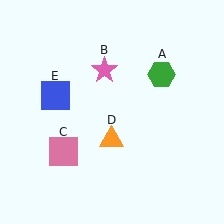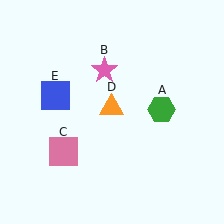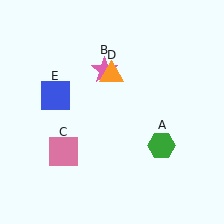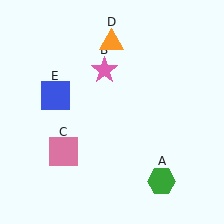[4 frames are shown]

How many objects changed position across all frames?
2 objects changed position: green hexagon (object A), orange triangle (object D).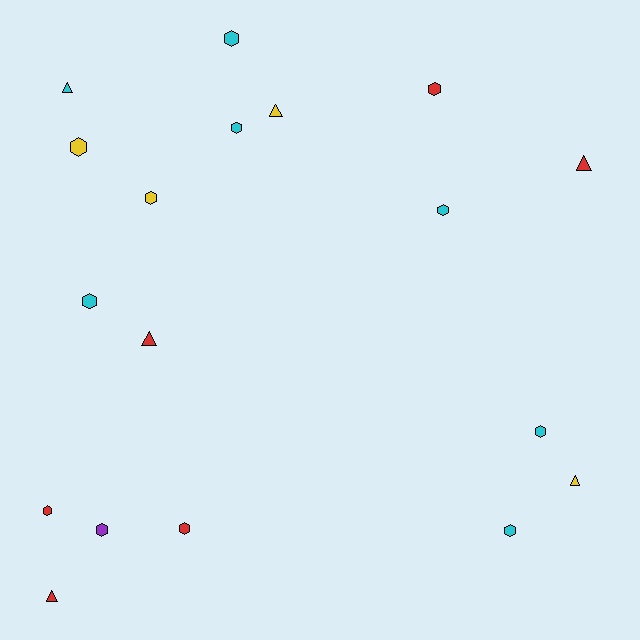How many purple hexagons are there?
There is 1 purple hexagon.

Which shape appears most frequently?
Hexagon, with 12 objects.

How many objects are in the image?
There are 18 objects.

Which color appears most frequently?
Cyan, with 7 objects.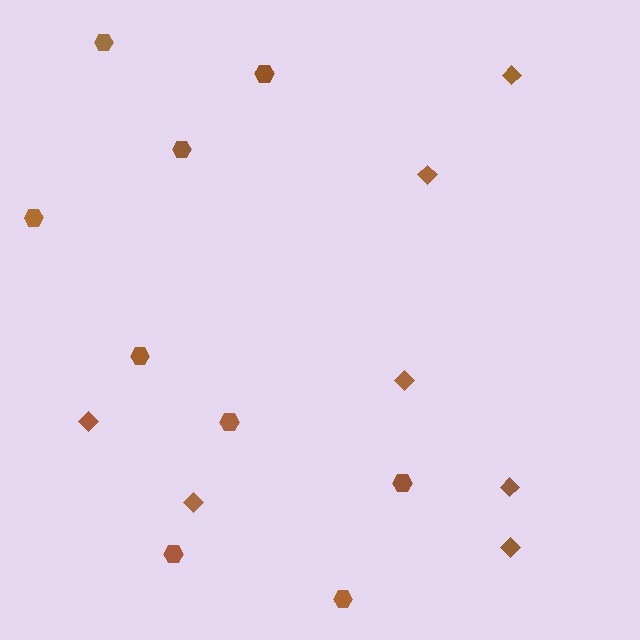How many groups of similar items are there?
There are 2 groups: one group of hexagons (9) and one group of diamonds (7).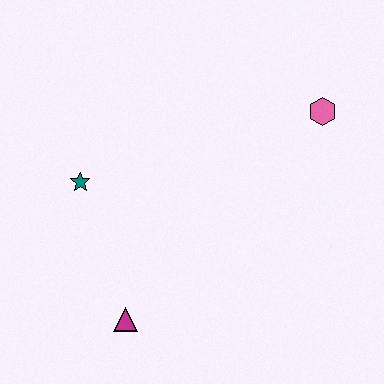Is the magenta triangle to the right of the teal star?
Yes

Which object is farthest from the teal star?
The pink hexagon is farthest from the teal star.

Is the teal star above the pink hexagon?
No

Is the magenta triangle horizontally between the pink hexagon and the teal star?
Yes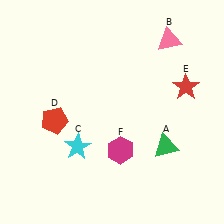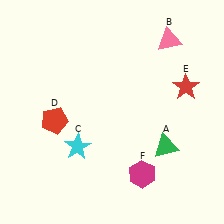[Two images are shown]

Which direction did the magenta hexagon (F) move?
The magenta hexagon (F) moved down.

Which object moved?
The magenta hexagon (F) moved down.